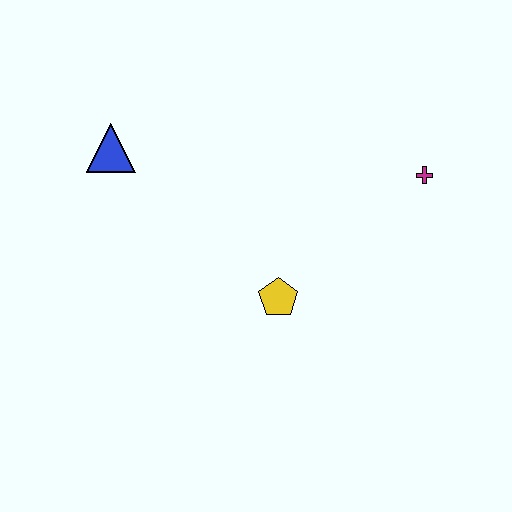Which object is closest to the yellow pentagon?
The magenta cross is closest to the yellow pentagon.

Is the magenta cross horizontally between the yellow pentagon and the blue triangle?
No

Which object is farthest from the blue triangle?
The magenta cross is farthest from the blue triangle.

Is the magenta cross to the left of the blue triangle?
No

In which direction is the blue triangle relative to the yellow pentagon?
The blue triangle is to the left of the yellow pentagon.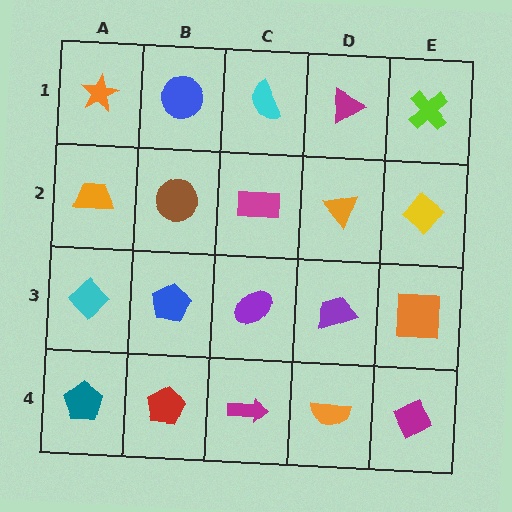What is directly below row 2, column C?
A purple ellipse.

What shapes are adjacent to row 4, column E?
An orange square (row 3, column E), an orange semicircle (row 4, column D).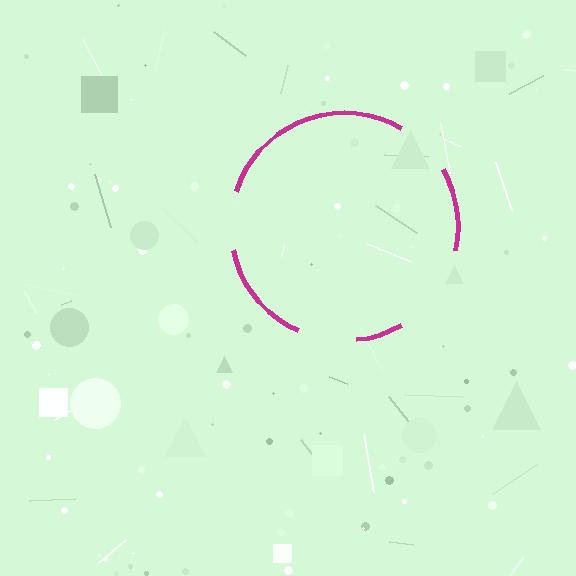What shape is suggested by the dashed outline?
The dashed outline suggests a circle.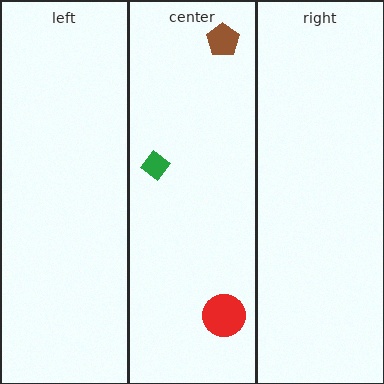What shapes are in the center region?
The red circle, the brown pentagon, the green diamond.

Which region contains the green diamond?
The center region.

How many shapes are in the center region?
3.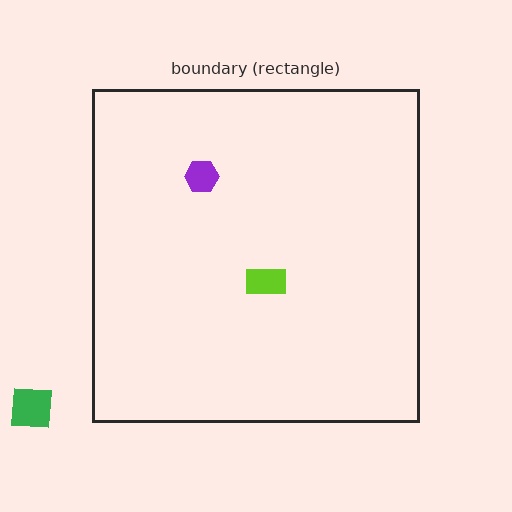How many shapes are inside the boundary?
2 inside, 1 outside.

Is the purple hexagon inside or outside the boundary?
Inside.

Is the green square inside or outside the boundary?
Outside.